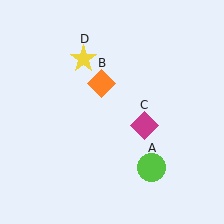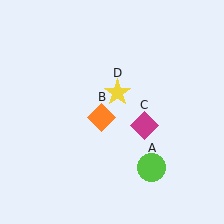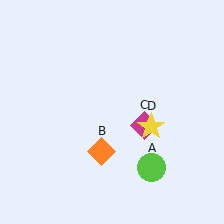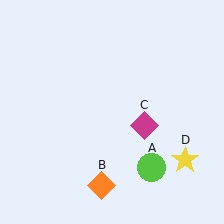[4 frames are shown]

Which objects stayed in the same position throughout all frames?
Lime circle (object A) and magenta diamond (object C) remained stationary.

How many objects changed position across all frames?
2 objects changed position: orange diamond (object B), yellow star (object D).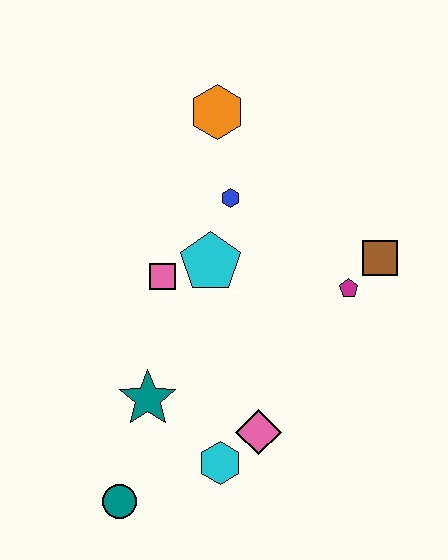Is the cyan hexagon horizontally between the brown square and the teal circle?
Yes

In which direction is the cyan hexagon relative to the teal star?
The cyan hexagon is to the right of the teal star.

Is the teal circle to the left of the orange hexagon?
Yes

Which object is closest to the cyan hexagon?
The pink diamond is closest to the cyan hexagon.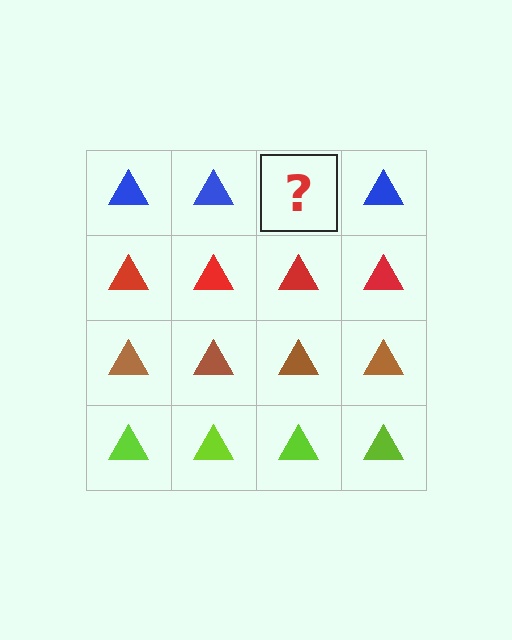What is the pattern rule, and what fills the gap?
The rule is that each row has a consistent color. The gap should be filled with a blue triangle.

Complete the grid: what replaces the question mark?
The question mark should be replaced with a blue triangle.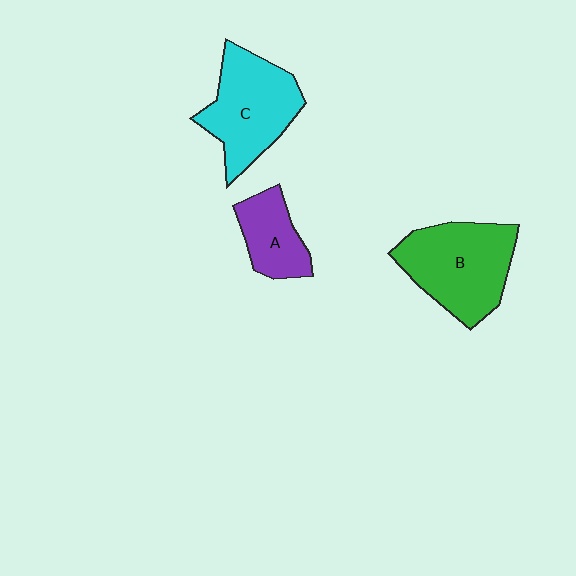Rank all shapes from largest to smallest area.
From largest to smallest: B (green), C (cyan), A (purple).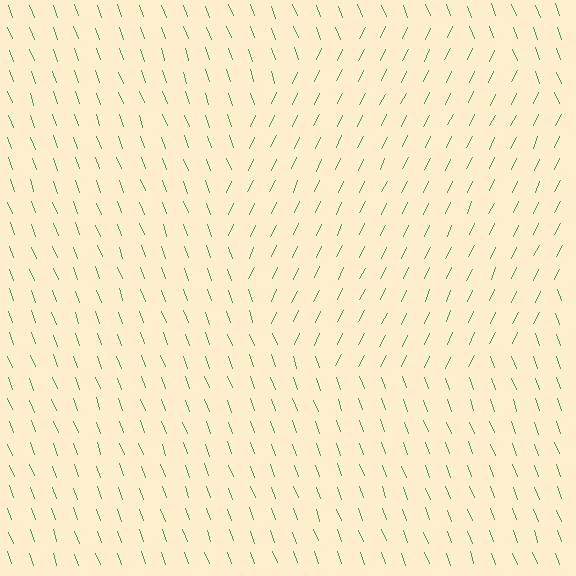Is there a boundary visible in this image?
Yes, there is a texture boundary formed by a change in line orientation.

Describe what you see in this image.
The image is filled with small green line segments. A circle region in the image has lines oriented differently from the surrounding lines, creating a visible texture boundary.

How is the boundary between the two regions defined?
The boundary is defined purely by a change in line orientation (approximately 45 degrees difference). All lines are the same color and thickness.